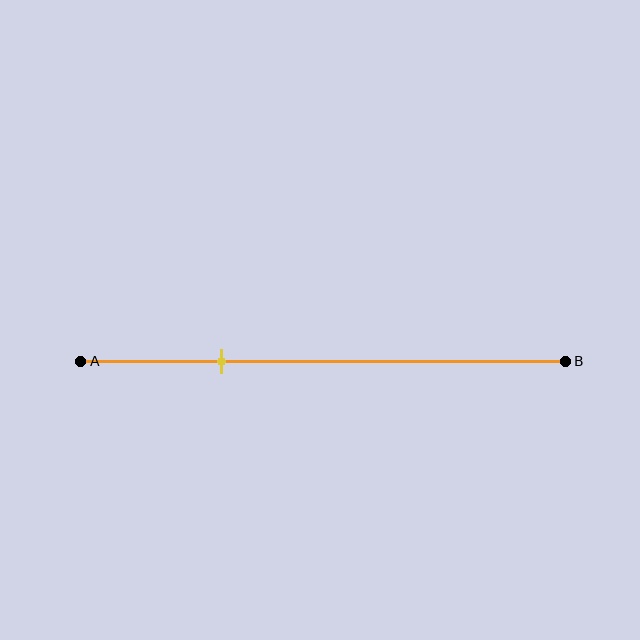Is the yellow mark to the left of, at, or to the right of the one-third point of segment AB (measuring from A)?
The yellow mark is to the left of the one-third point of segment AB.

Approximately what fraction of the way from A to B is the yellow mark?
The yellow mark is approximately 30% of the way from A to B.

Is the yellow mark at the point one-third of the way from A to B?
No, the mark is at about 30% from A, not at the 33% one-third point.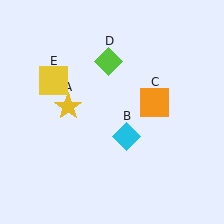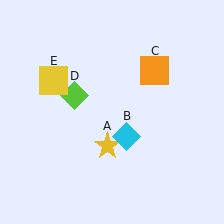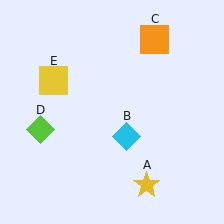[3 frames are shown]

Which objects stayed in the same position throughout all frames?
Cyan diamond (object B) and yellow square (object E) remained stationary.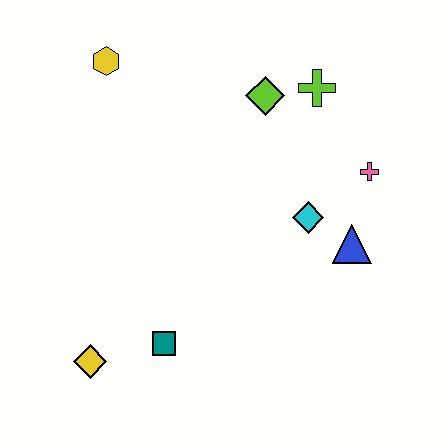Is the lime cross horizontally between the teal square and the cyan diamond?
No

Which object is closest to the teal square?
The yellow diamond is closest to the teal square.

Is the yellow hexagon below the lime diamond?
No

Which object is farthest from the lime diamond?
The yellow diamond is farthest from the lime diamond.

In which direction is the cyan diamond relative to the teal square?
The cyan diamond is to the right of the teal square.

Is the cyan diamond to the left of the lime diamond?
No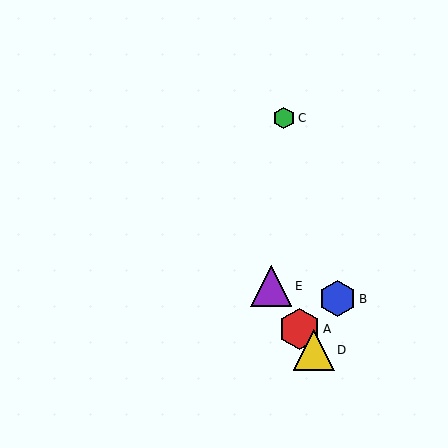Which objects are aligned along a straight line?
Objects A, D, E are aligned along a straight line.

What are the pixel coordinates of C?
Object C is at (284, 118).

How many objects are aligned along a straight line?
3 objects (A, D, E) are aligned along a straight line.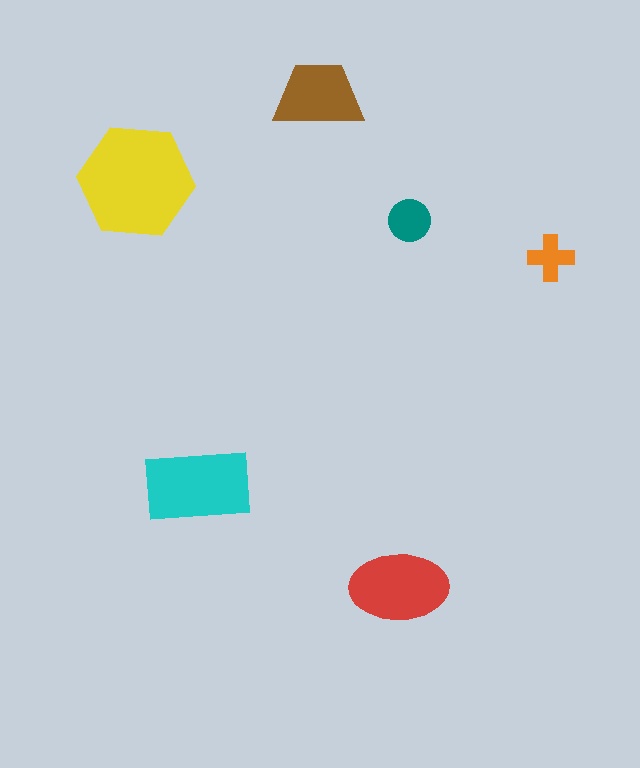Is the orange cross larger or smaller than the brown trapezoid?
Smaller.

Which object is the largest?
The yellow hexagon.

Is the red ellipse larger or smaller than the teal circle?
Larger.